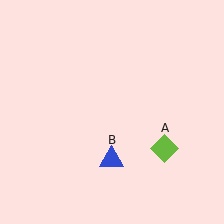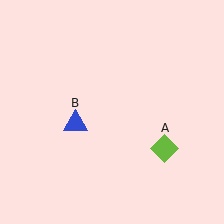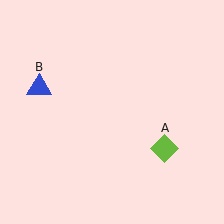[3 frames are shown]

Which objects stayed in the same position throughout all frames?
Lime diamond (object A) remained stationary.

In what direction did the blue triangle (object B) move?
The blue triangle (object B) moved up and to the left.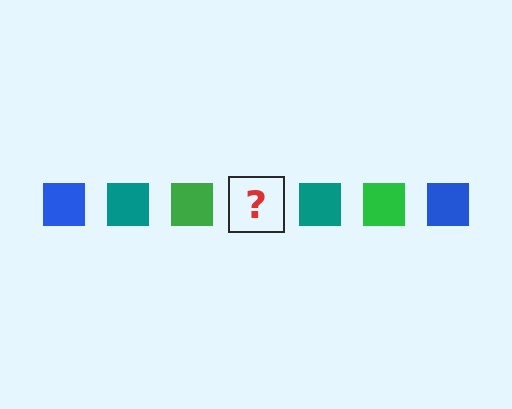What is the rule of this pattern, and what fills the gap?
The rule is that the pattern cycles through blue, teal, green squares. The gap should be filled with a blue square.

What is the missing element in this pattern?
The missing element is a blue square.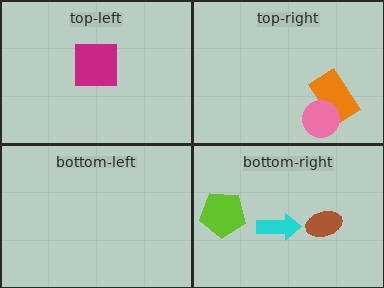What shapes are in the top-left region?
The magenta square.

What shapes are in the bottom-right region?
The brown ellipse, the cyan arrow, the lime pentagon.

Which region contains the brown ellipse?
The bottom-right region.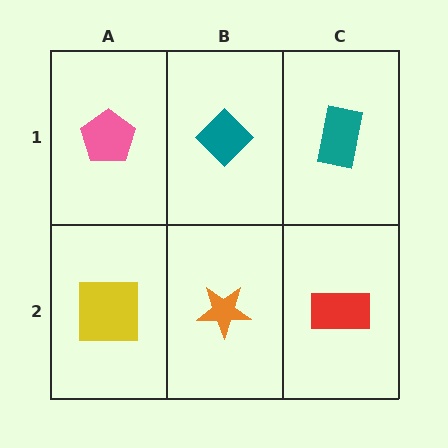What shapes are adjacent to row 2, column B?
A teal diamond (row 1, column B), a yellow square (row 2, column A), a red rectangle (row 2, column C).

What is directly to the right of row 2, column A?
An orange star.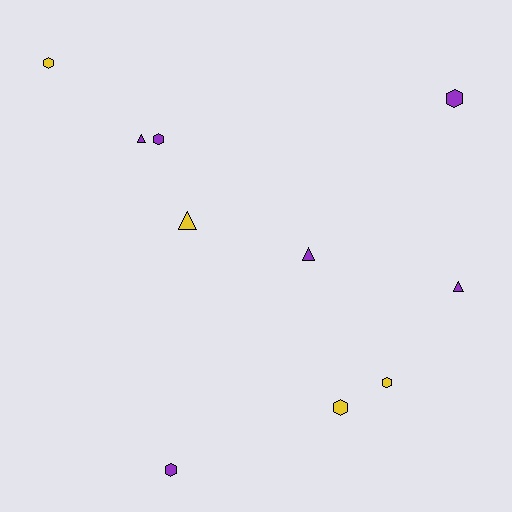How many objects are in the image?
There are 10 objects.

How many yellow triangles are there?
There is 1 yellow triangle.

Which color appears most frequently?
Purple, with 6 objects.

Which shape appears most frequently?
Hexagon, with 6 objects.